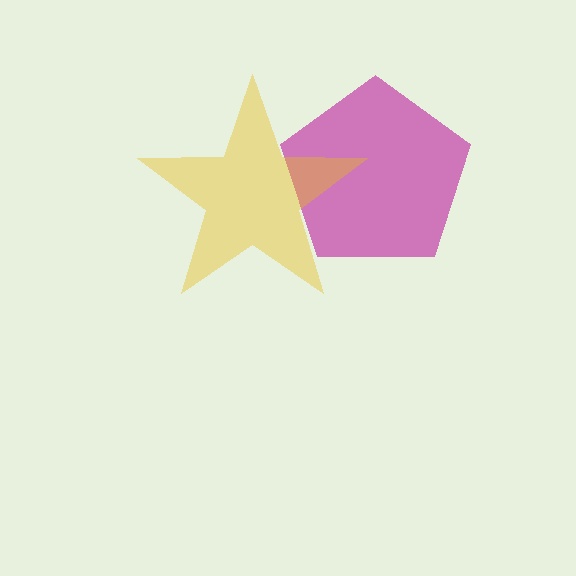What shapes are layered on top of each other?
The layered shapes are: a magenta pentagon, a yellow star.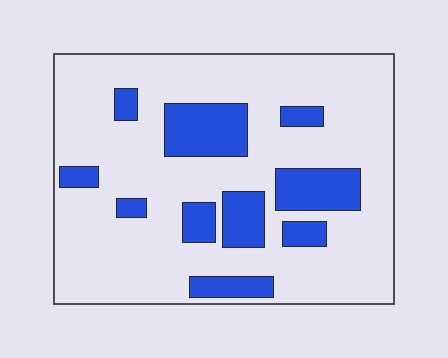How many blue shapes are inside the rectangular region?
10.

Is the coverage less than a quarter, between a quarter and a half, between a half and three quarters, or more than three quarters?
Less than a quarter.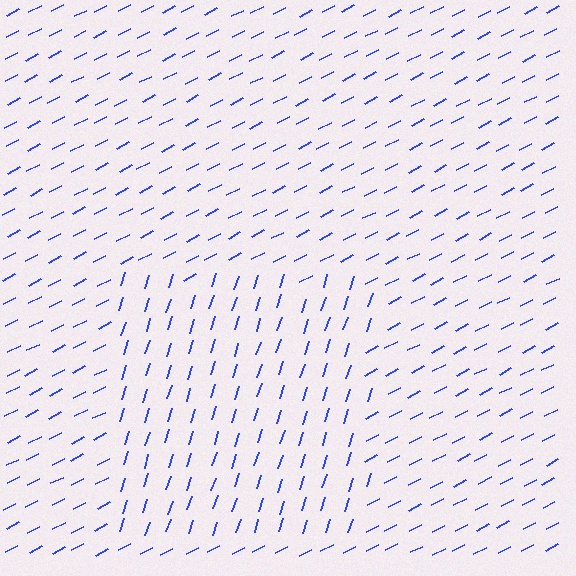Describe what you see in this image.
The image is filled with small blue line segments. A rectangle region in the image has lines oriented differently from the surrounding lines, creating a visible texture boundary.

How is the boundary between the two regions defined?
The boundary is defined purely by a change in line orientation (approximately 45 degrees difference). All lines are the same color and thickness.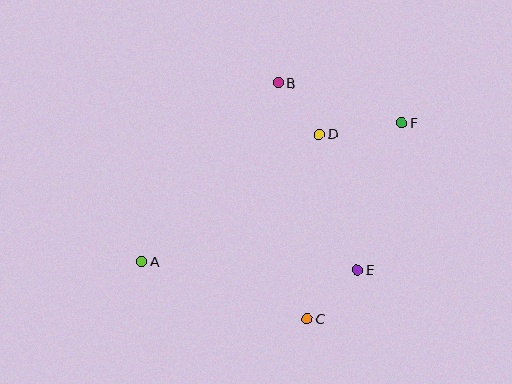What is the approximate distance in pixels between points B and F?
The distance between B and F is approximately 130 pixels.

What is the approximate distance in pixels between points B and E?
The distance between B and E is approximately 203 pixels.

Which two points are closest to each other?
Points B and D are closest to each other.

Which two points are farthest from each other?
Points A and F are farthest from each other.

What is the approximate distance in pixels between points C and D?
The distance between C and D is approximately 185 pixels.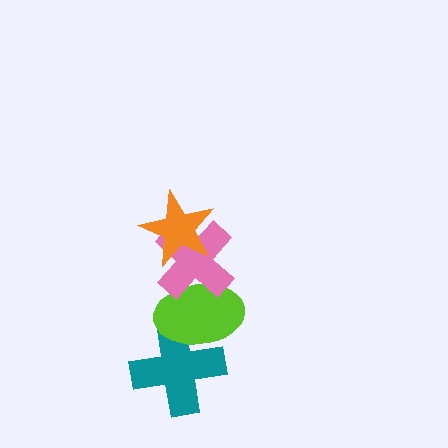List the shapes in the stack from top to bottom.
From top to bottom: the orange star, the pink cross, the lime ellipse, the teal cross.